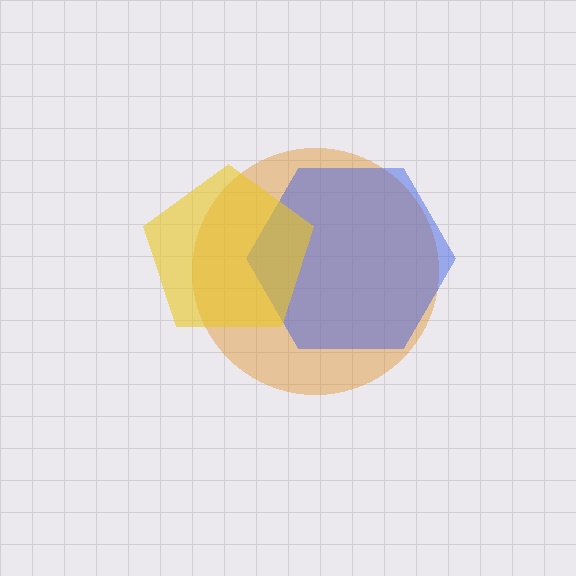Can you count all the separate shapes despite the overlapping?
Yes, there are 3 separate shapes.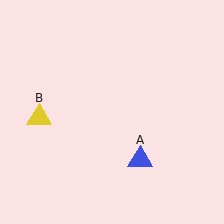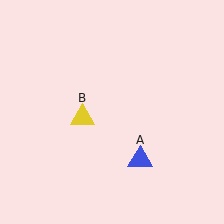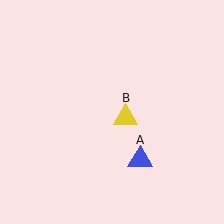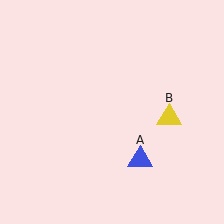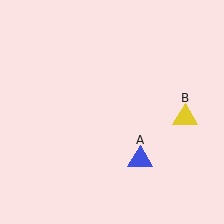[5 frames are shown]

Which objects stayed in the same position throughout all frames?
Blue triangle (object A) remained stationary.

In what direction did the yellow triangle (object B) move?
The yellow triangle (object B) moved right.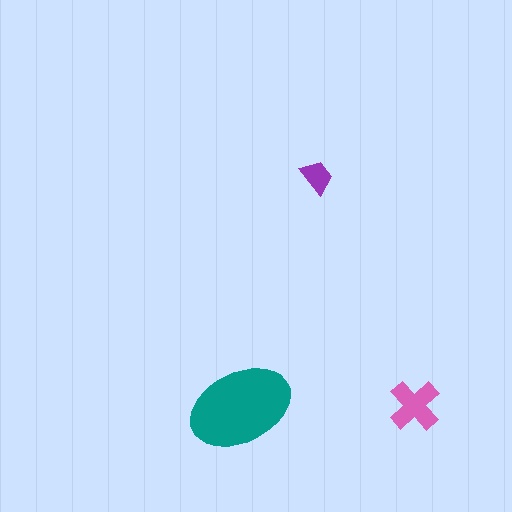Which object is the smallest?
The purple trapezoid.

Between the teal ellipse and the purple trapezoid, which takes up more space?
The teal ellipse.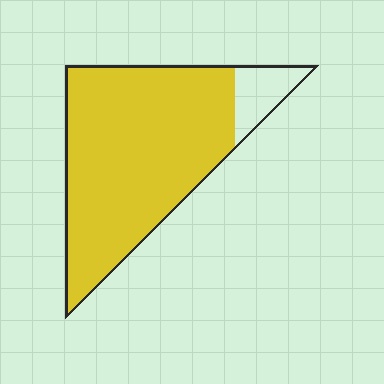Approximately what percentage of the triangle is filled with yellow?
Approximately 90%.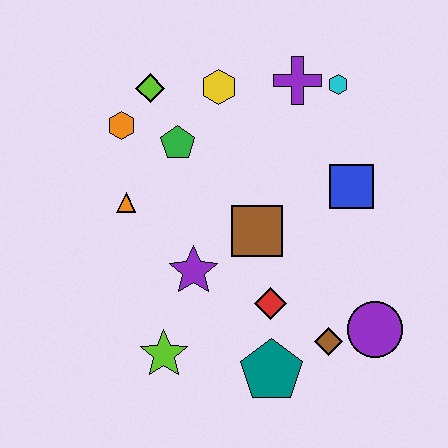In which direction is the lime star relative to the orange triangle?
The lime star is below the orange triangle.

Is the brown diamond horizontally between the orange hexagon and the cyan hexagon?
Yes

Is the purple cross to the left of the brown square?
No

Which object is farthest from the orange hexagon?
The purple circle is farthest from the orange hexagon.